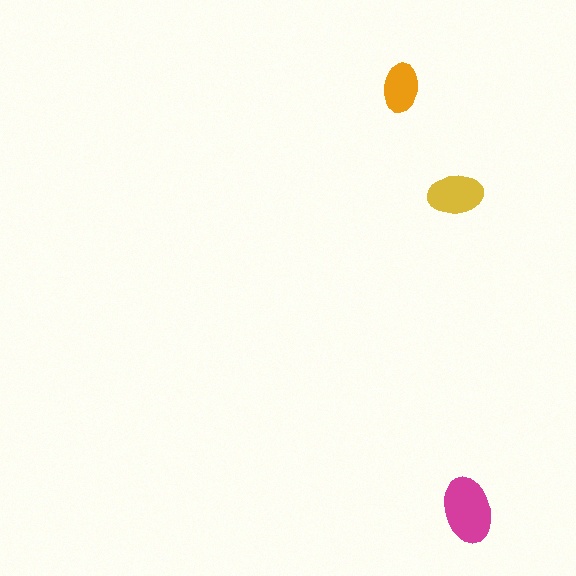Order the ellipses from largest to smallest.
the magenta one, the yellow one, the orange one.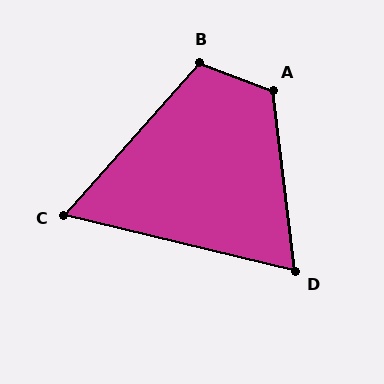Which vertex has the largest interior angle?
A, at approximately 118 degrees.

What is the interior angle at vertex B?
Approximately 110 degrees (obtuse).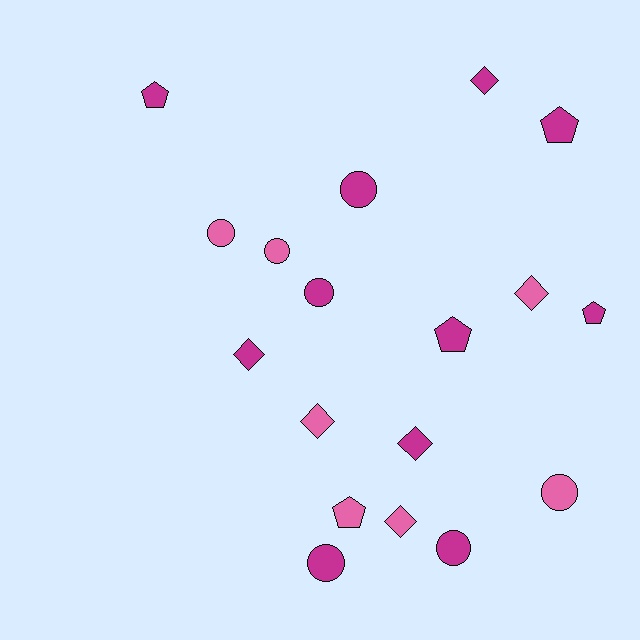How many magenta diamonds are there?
There are 3 magenta diamonds.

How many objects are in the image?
There are 18 objects.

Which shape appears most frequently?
Circle, with 7 objects.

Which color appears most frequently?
Magenta, with 11 objects.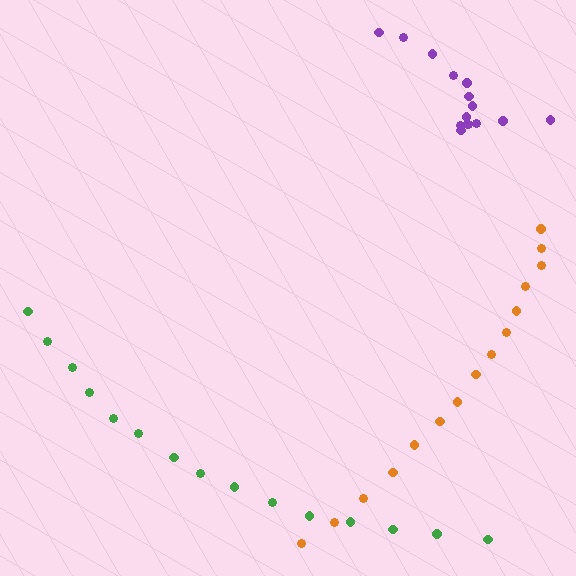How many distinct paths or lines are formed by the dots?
There are 3 distinct paths.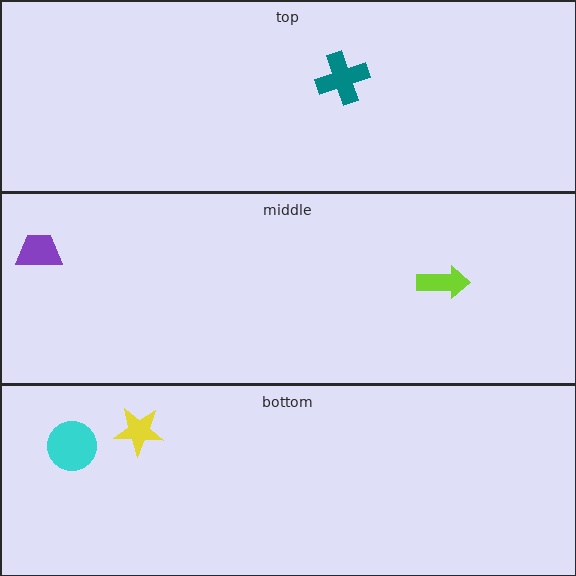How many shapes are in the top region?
1.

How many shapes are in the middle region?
2.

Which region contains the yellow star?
The bottom region.